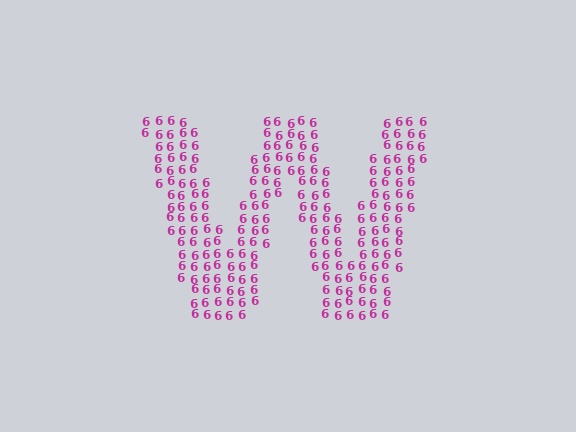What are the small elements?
The small elements are digit 6's.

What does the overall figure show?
The overall figure shows the letter W.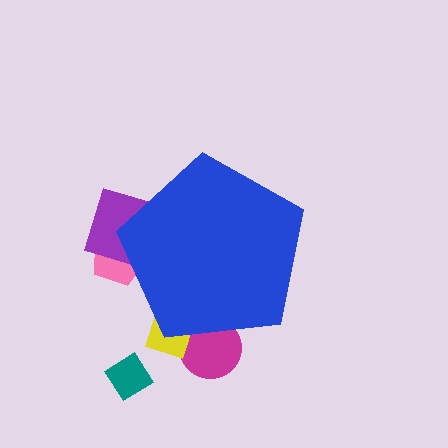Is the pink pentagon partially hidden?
Yes, the pink pentagon is partially hidden behind the blue pentagon.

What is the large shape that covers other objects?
A blue pentagon.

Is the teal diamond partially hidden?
No, the teal diamond is fully visible.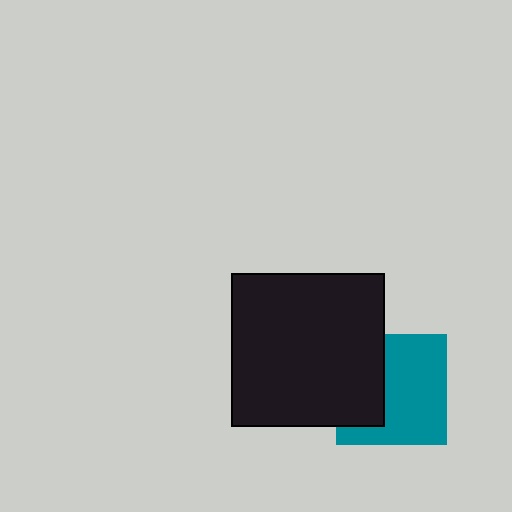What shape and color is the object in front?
The object in front is a black square.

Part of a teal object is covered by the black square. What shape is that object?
It is a square.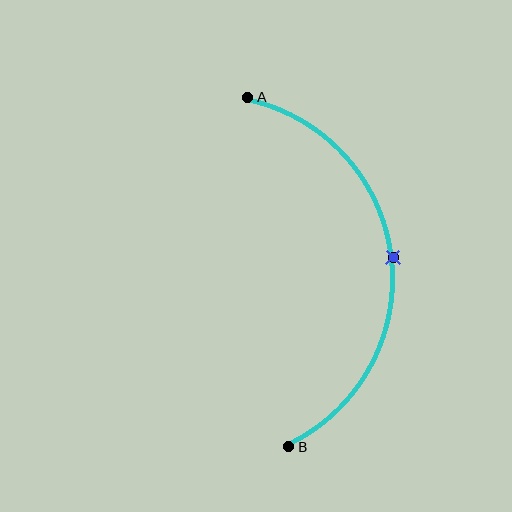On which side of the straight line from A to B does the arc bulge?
The arc bulges to the right of the straight line connecting A and B.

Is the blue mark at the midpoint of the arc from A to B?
Yes. The blue mark lies on the arc at equal arc-length from both A and B — it is the arc midpoint.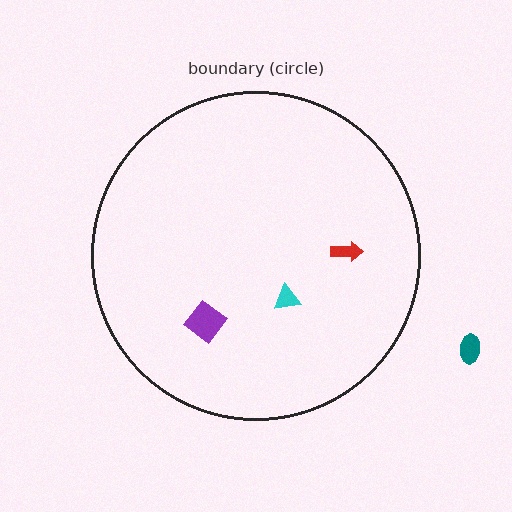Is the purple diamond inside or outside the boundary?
Inside.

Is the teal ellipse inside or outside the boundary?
Outside.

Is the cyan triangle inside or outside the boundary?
Inside.